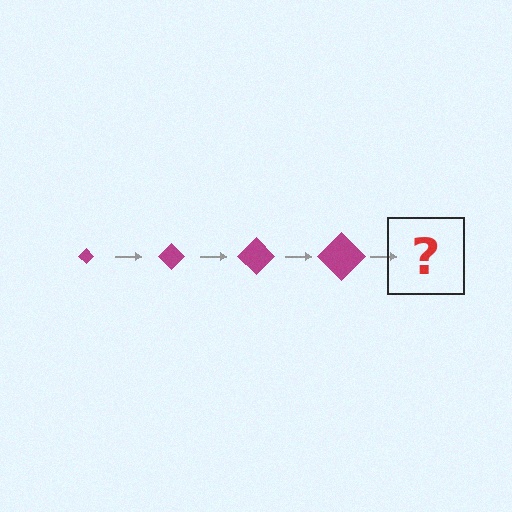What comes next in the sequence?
The next element should be a magenta diamond, larger than the previous one.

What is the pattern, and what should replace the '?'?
The pattern is that the diamond gets progressively larger each step. The '?' should be a magenta diamond, larger than the previous one.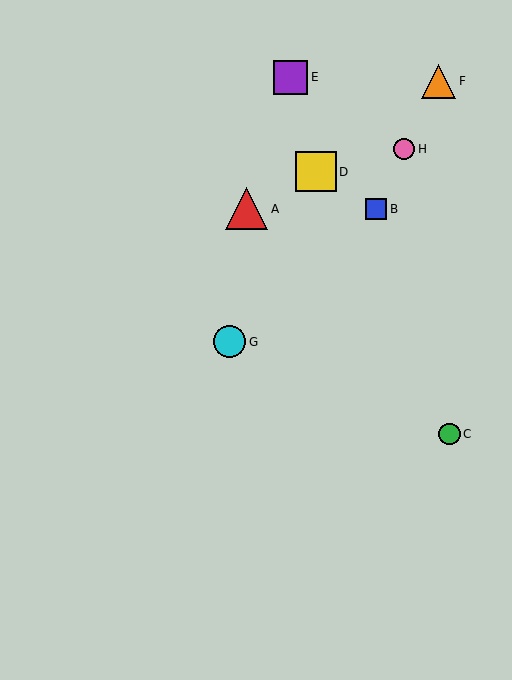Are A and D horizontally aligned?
No, A is at y≈209 and D is at y≈172.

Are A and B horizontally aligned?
Yes, both are at y≈209.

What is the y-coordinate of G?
Object G is at y≈342.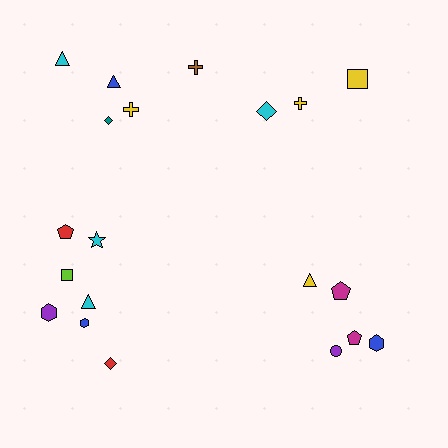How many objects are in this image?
There are 20 objects.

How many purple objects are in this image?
There are 2 purple objects.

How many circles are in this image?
There is 1 circle.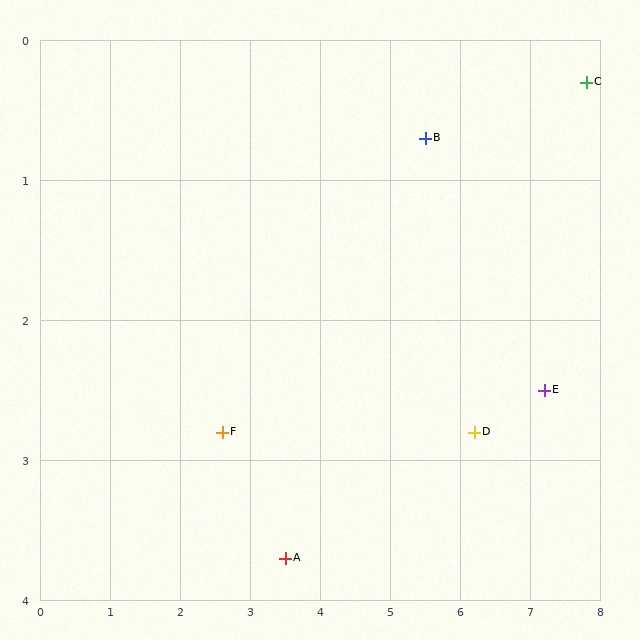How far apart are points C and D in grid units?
Points C and D are about 3.0 grid units apart.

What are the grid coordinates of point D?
Point D is at approximately (6.2, 2.8).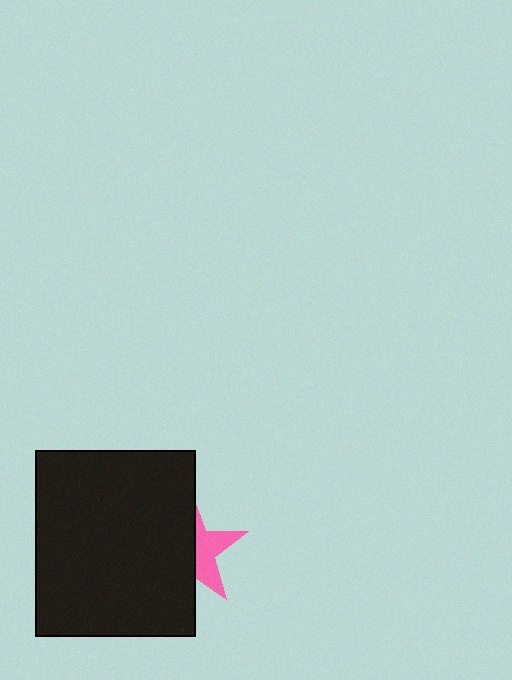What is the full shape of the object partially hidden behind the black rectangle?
The partially hidden object is a pink star.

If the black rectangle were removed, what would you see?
You would see the complete pink star.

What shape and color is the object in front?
The object in front is a black rectangle.